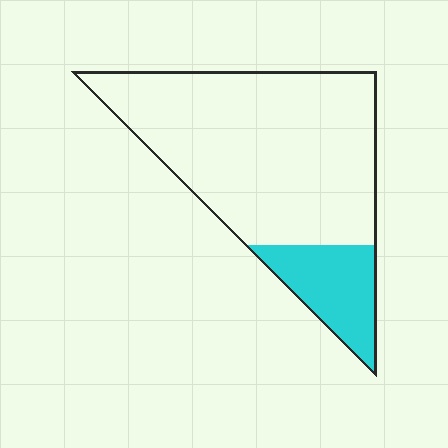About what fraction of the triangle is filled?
About one fifth (1/5).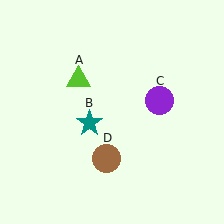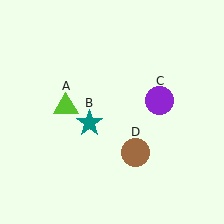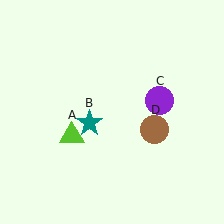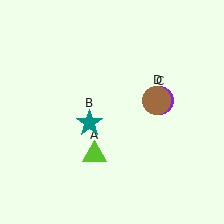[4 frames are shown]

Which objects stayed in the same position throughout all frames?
Teal star (object B) and purple circle (object C) remained stationary.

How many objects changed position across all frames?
2 objects changed position: lime triangle (object A), brown circle (object D).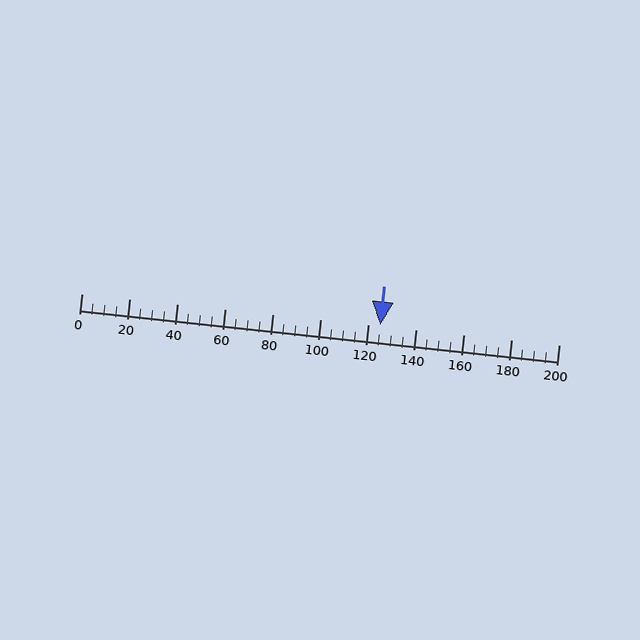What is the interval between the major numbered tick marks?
The major tick marks are spaced 20 units apart.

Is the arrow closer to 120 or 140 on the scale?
The arrow is closer to 120.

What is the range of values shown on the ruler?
The ruler shows values from 0 to 200.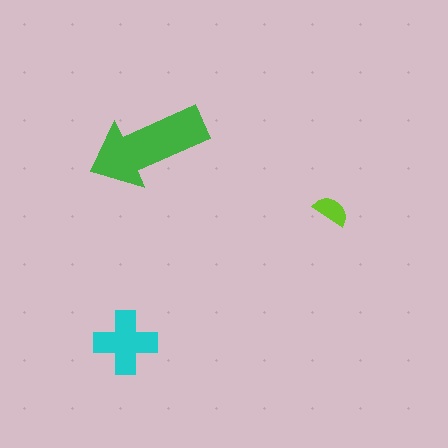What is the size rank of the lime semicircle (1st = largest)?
3rd.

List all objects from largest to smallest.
The green arrow, the cyan cross, the lime semicircle.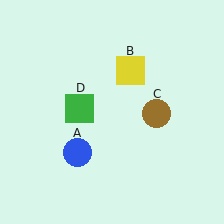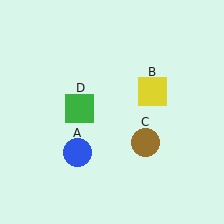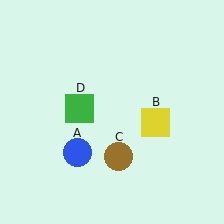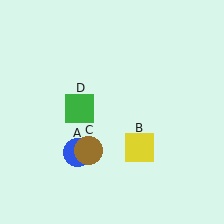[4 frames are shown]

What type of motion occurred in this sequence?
The yellow square (object B), brown circle (object C) rotated clockwise around the center of the scene.